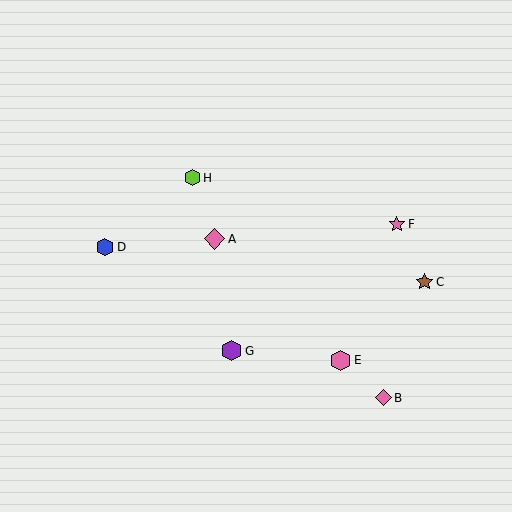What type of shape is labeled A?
Shape A is a pink diamond.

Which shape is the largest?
The pink diamond (labeled A) is the largest.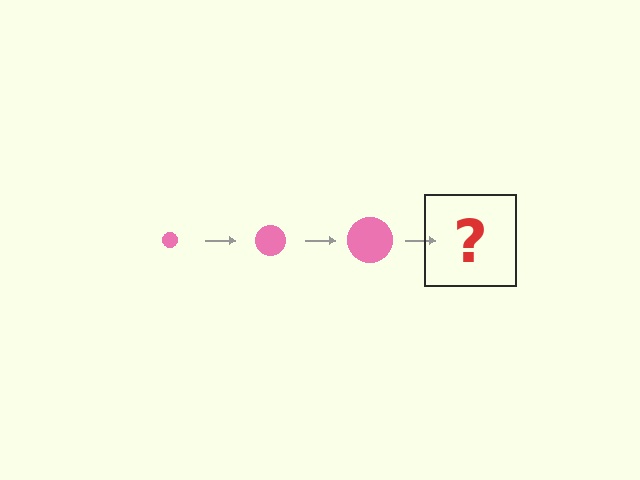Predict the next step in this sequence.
The next step is a pink circle, larger than the previous one.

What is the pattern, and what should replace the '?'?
The pattern is that the circle gets progressively larger each step. The '?' should be a pink circle, larger than the previous one.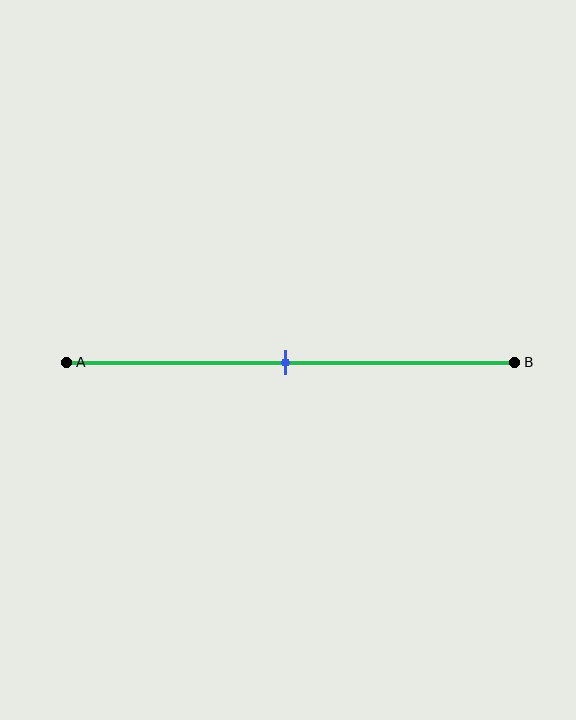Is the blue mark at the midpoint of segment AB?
Yes, the mark is approximately at the midpoint.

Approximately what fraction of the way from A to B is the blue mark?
The blue mark is approximately 50% of the way from A to B.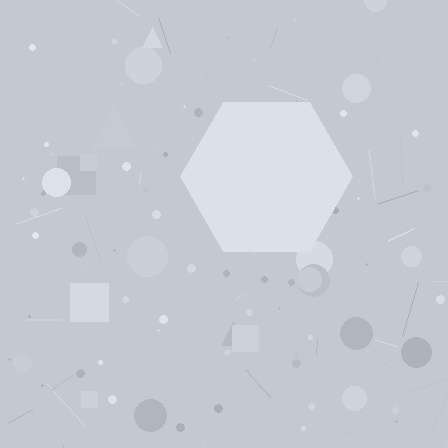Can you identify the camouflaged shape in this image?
The camouflaged shape is a hexagon.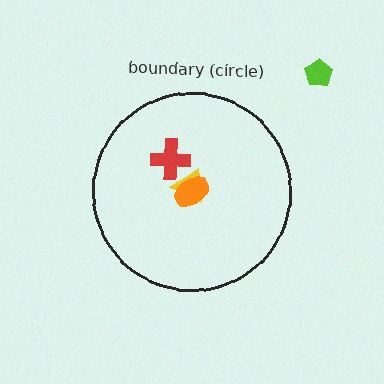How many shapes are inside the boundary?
3 inside, 1 outside.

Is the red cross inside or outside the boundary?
Inside.